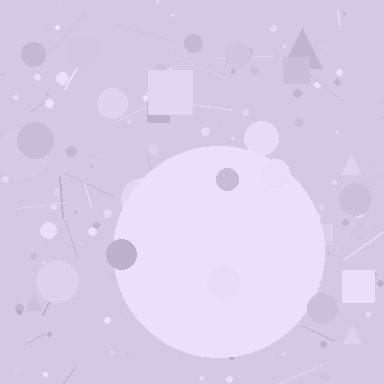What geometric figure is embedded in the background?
A circle is embedded in the background.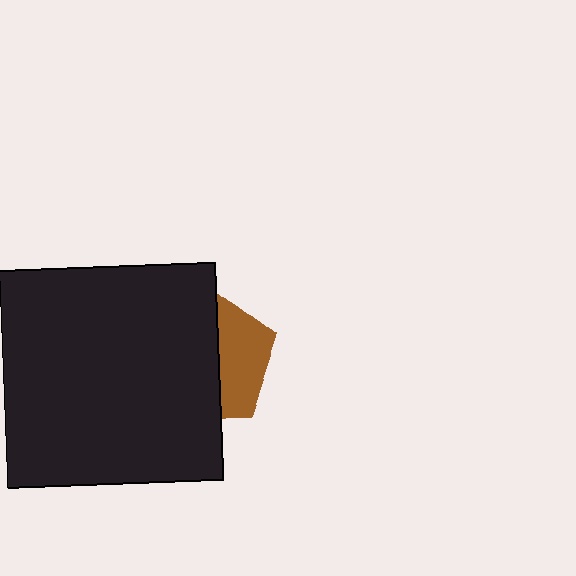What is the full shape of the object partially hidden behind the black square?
The partially hidden object is a brown pentagon.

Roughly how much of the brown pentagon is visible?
A small part of it is visible (roughly 37%).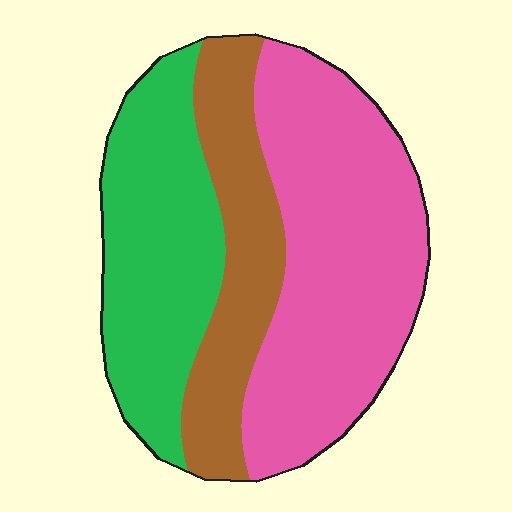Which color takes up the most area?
Pink, at roughly 45%.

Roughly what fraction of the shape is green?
Green covers about 30% of the shape.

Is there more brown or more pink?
Pink.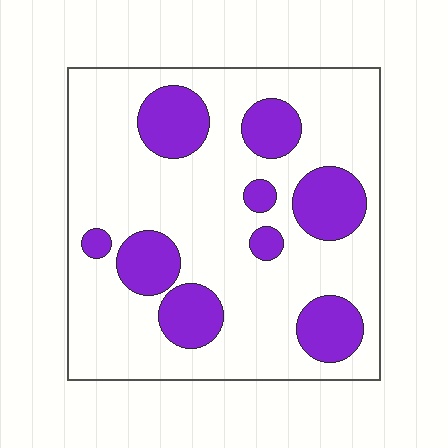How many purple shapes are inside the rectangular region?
9.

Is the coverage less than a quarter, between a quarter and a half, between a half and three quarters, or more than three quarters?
Less than a quarter.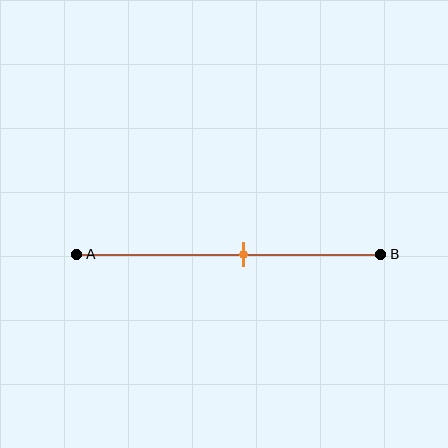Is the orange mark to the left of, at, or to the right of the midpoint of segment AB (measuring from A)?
The orange mark is to the right of the midpoint of segment AB.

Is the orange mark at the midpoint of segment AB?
No, the mark is at about 55% from A, not at the 50% midpoint.